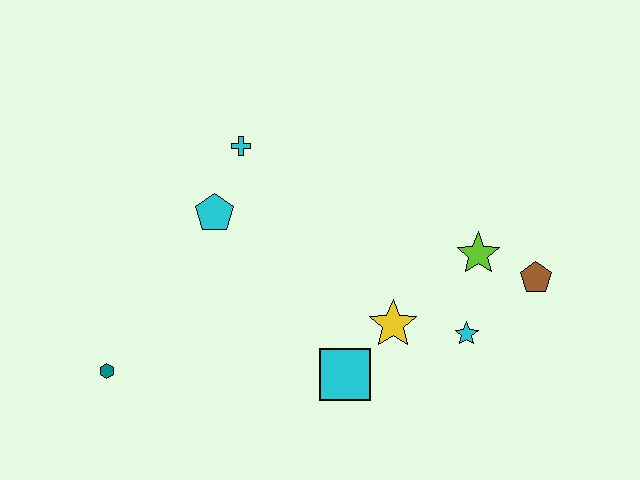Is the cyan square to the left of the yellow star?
Yes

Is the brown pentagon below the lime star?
Yes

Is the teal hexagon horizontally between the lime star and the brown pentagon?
No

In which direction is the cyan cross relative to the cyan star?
The cyan cross is to the left of the cyan star.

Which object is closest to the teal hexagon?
The cyan pentagon is closest to the teal hexagon.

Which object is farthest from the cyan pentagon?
The brown pentagon is farthest from the cyan pentagon.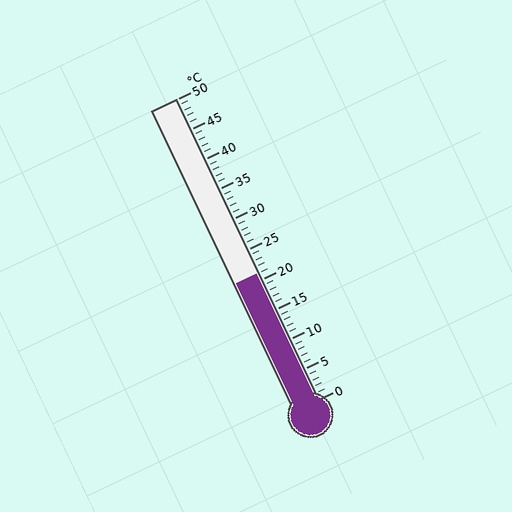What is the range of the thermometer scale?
The thermometer scale ranges from 0°C to 50°C.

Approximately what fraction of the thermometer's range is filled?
The thermometer is filled to approximately 40% of its range.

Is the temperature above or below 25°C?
The temperature is below 25°C.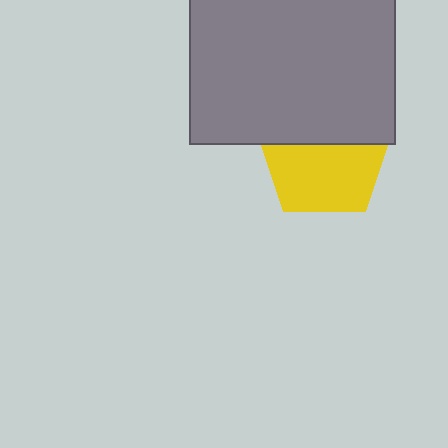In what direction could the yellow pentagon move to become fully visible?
The yellow pentagon could move down. That would shift it out from behind the gray square entirely.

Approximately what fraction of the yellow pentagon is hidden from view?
Roughly 41% of the yellow pentagon is hidden behind the gray square.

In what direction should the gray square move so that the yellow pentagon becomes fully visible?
The gray square should move up. That is the shortest direction to clear the overlap and leave the yellow pentagon fully visible.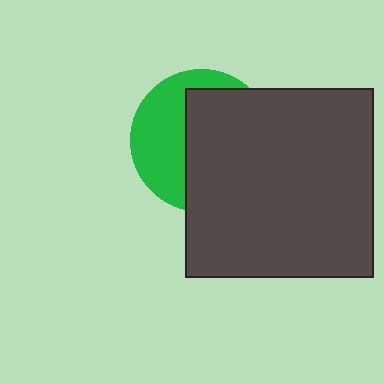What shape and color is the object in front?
The object in front is a dark gray square.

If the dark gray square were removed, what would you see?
You would see the complete green circle.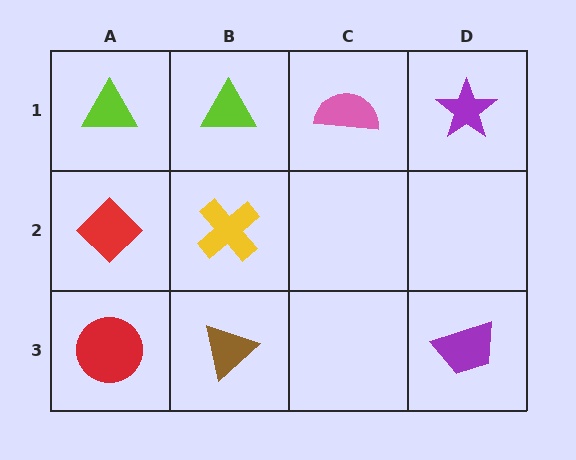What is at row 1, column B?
A lime triangle.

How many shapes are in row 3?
3 shapes.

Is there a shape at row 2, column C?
No, that cell is empty.